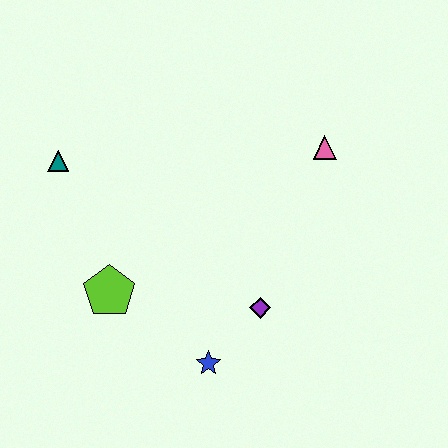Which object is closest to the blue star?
The purple diamond is closest to the blue star.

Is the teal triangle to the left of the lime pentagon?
Yes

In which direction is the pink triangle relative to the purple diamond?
The pink triangle is above the purple diamond.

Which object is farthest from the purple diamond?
The teal triangle is farthest from the purple diamond.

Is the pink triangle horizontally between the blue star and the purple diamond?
No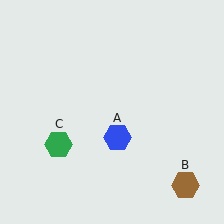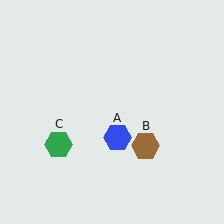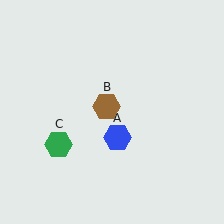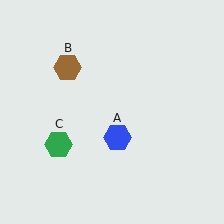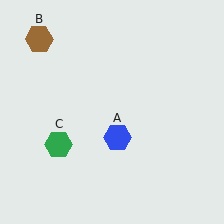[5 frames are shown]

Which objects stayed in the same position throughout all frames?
Blue hexagon (object A) and green hexagon (object C) remained stationary.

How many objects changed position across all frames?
1 object changed position: brown hexagon (object B).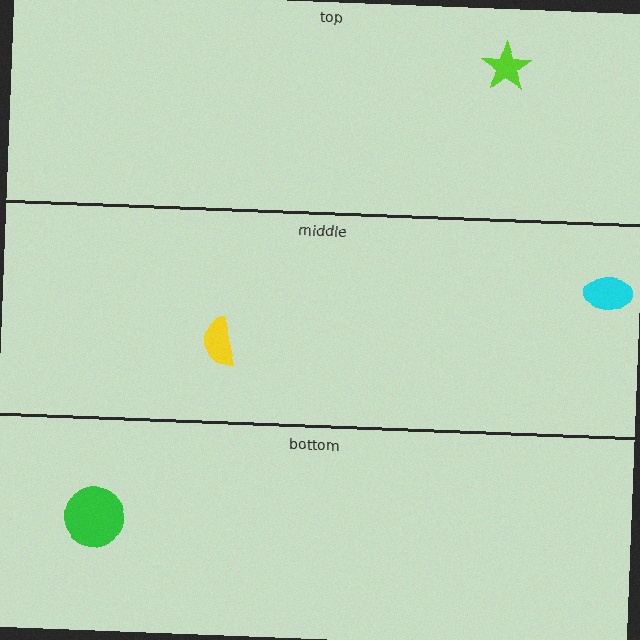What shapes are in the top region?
The lime star.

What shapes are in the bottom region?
The green circle.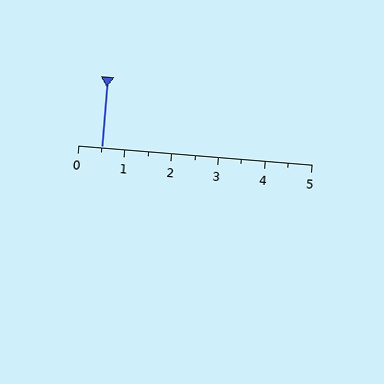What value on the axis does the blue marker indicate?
The marker indicates approximately 0.5.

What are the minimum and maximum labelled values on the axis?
The axis runs from 0 to 5.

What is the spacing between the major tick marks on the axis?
The major ticks are spaced 1 apart.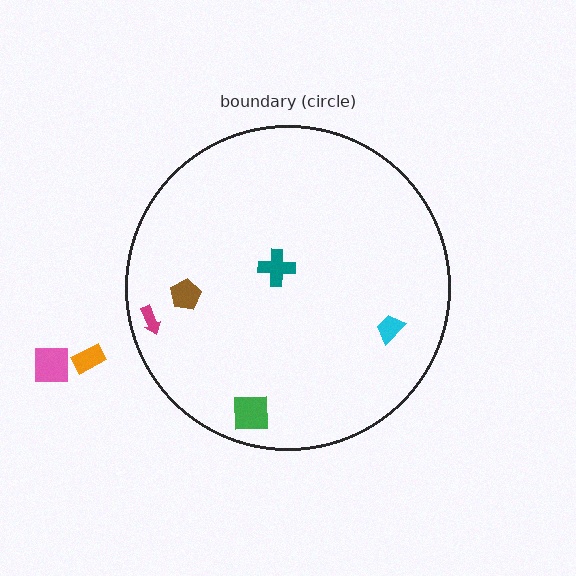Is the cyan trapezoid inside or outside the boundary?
Inside.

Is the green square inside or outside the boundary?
Inside.